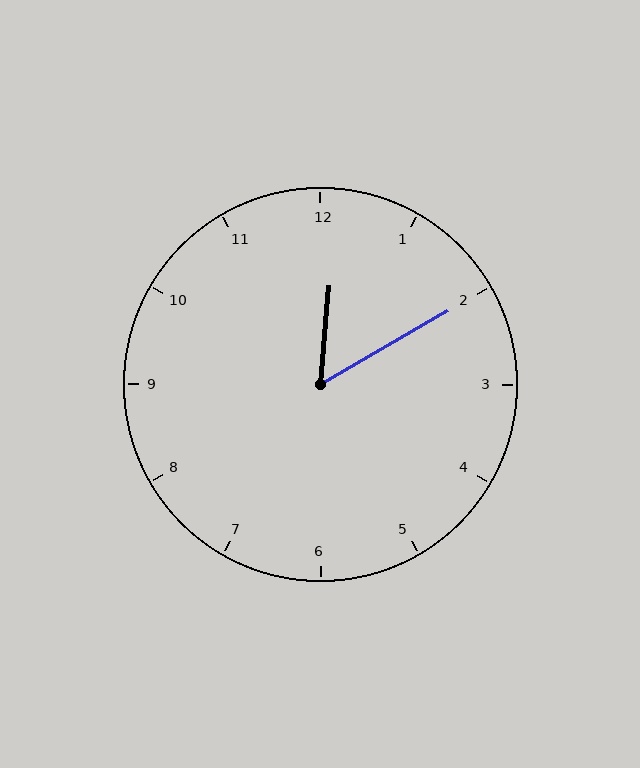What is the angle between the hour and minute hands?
Approximately 55 degrees.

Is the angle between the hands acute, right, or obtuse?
It is acute.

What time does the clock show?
12:10.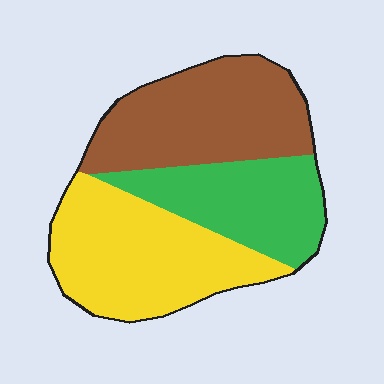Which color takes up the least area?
Green, at roughly 25%.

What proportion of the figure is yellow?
Yellow covers about 40% of the figure.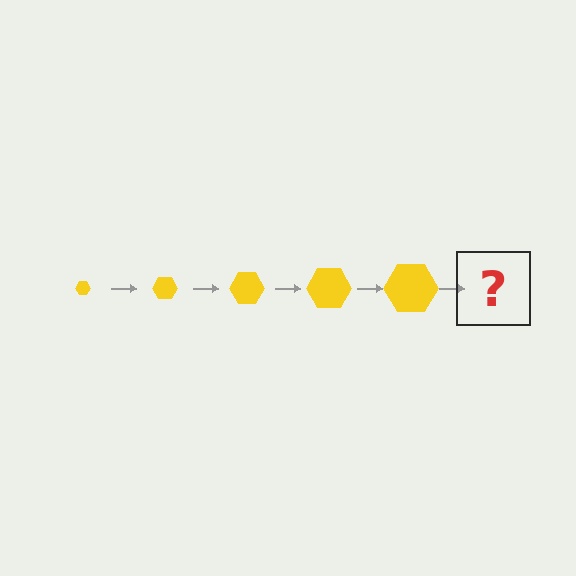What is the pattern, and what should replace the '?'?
The pattern is that the hexagon gets progressively larger each step. The '?' should be a yellow hexagon, larger than the previous one.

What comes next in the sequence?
The next element should be a yellow hexagon, larger than the previous one.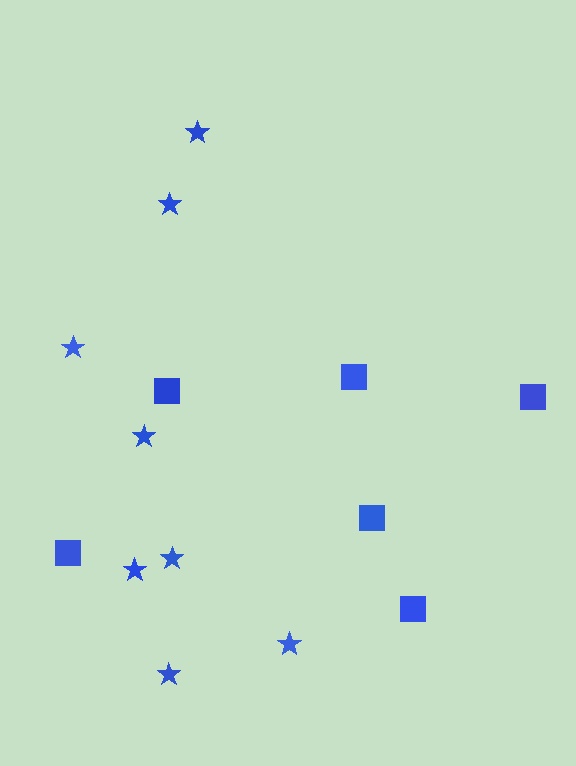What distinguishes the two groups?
There are 2 groups: one group of squares (6) and one group of stars (8).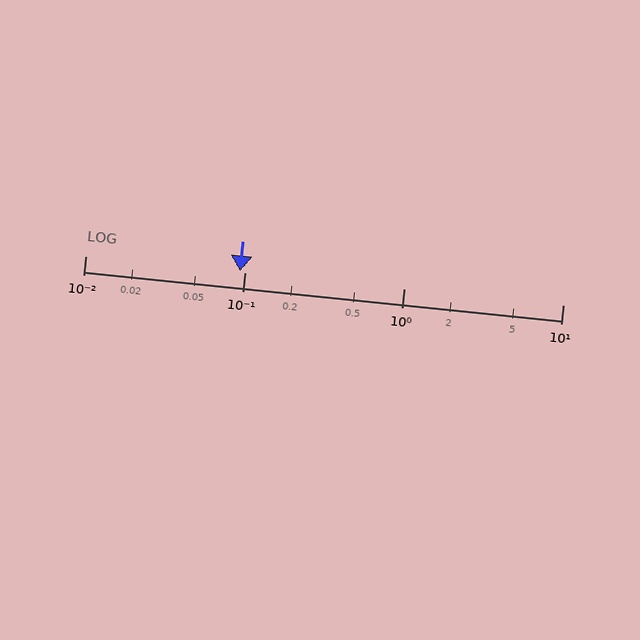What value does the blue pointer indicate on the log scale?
The pointer indicates approximately 0.094.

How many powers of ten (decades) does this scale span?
The scale spans 3 decades, from 0.01 to 10.